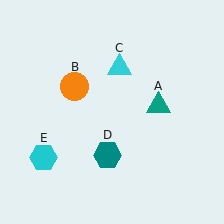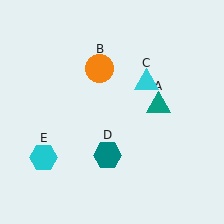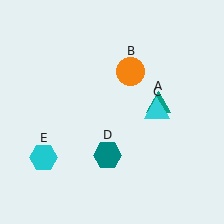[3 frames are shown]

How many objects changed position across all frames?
2 objects changed position: orange circle (object B), cyan triangle (object C).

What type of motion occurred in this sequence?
The orange circle (object B), cyan triangle (object C) rotated clockwise around the center of the scene.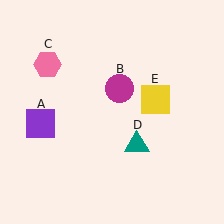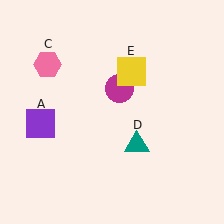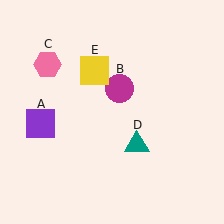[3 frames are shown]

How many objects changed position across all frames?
1 object changed position: yellow square (object E).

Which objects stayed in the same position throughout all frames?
Purple square (object A) and magenta circle (object B) and pink hexagon (object C) and teal triangle (object D) remained stationary.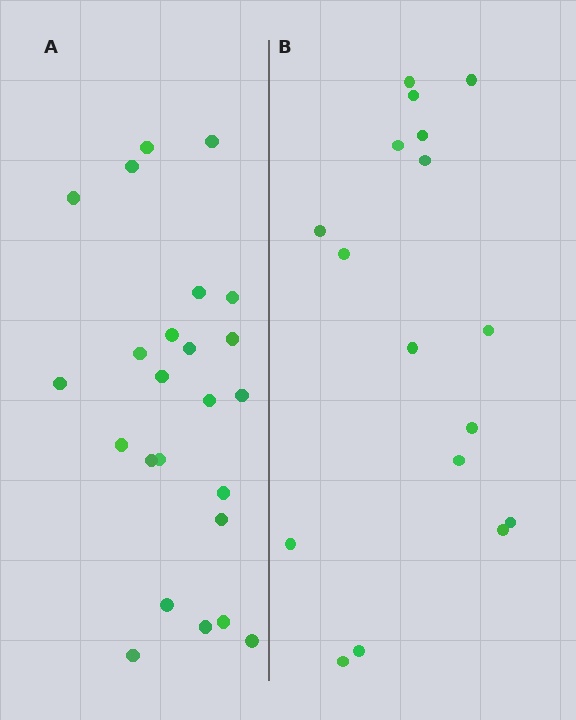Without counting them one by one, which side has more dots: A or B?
Region A (the left region) has more dots.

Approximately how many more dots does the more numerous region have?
Region A has roughly 8 or so more dots than region B.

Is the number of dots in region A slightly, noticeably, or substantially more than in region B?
Region A has noticeably more, but not dramatically so. The ratio is roughly 1.4 to 1.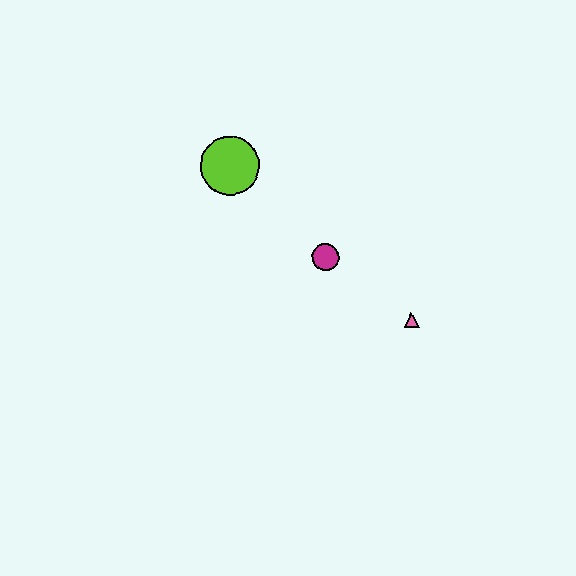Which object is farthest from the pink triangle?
The lime circle is farthest from the pink triangle.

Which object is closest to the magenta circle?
The pink triangle is closest to the magenta circle.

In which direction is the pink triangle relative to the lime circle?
The pink triangle is to the right of the lime circle.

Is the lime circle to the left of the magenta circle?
Yes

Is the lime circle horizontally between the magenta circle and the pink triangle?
No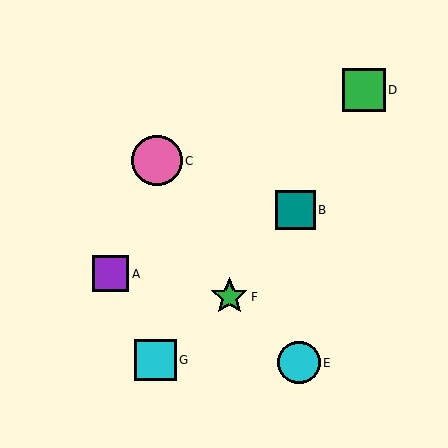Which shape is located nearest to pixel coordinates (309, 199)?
The teal square (labeled B) at (296, 210) is nearest to that location.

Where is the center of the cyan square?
The center of the cyan square is at (155, 360).